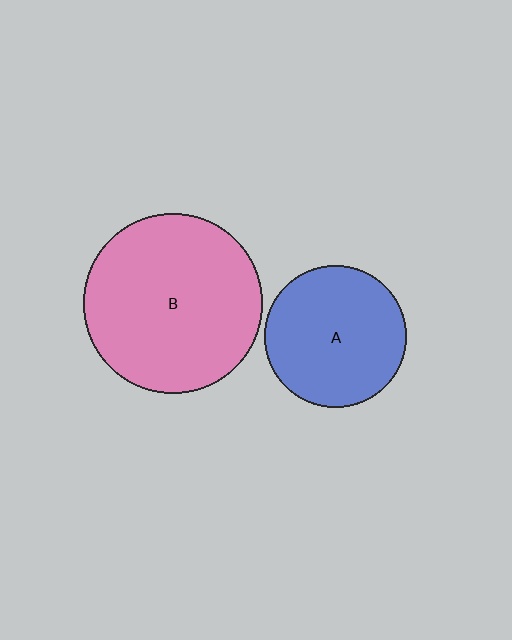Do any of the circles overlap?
No, none of the circles overlap.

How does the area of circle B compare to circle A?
Approximately 1.6 times.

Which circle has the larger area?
Circle B (pink).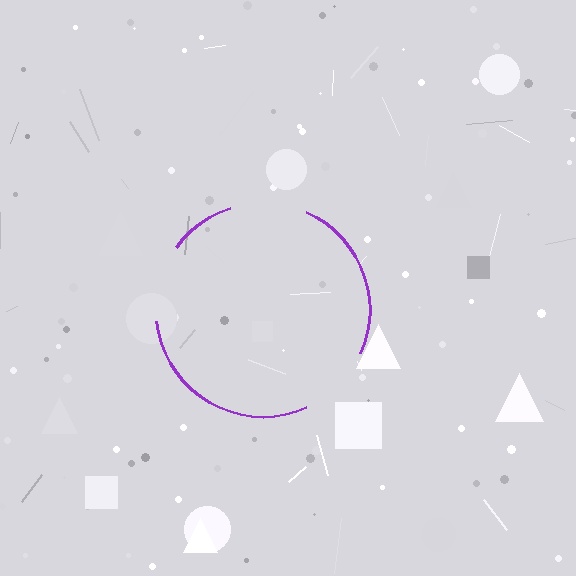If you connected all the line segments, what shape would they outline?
They would outline a circle.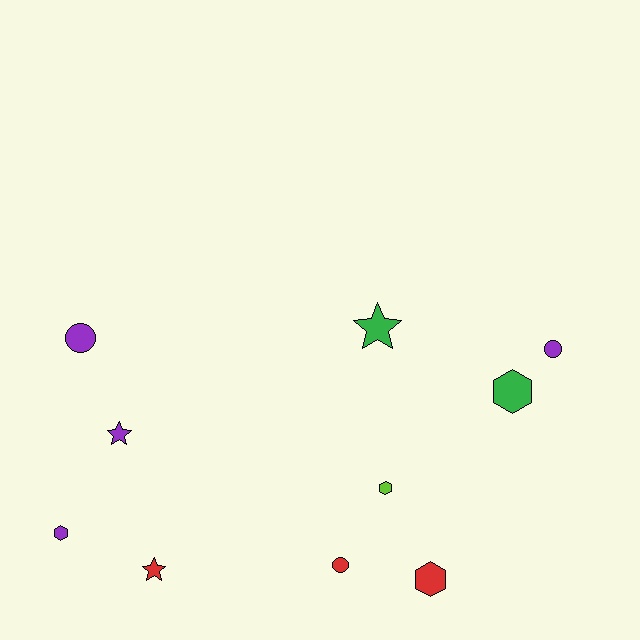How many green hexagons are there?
There is 1 green hexagon.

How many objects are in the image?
There are 10 objects.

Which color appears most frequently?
Purple, with 4 objects.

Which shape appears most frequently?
Hexagon, with 4 objects.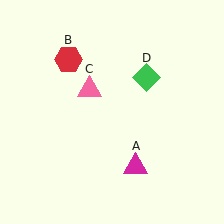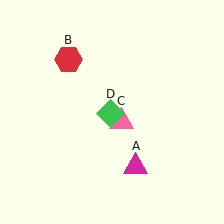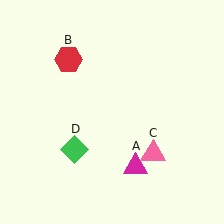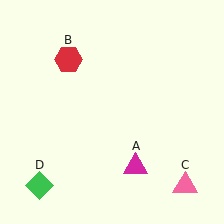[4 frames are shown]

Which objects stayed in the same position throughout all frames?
Magenta triangle (object A) and red hexagon (object B) remained stationary.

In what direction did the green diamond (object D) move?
The green diamond (object D) moved down and to the left.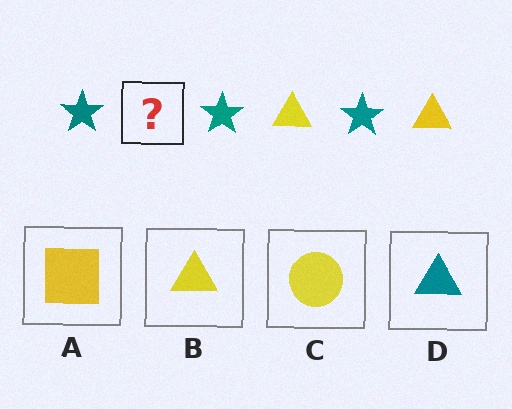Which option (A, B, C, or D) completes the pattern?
B.